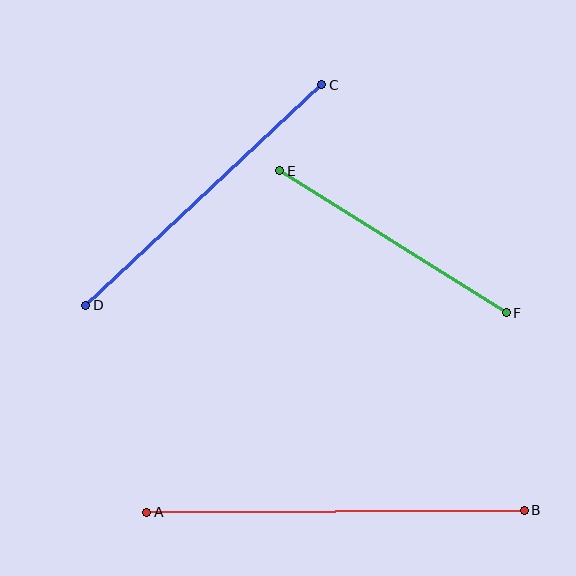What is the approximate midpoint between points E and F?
The midpoint is at approximately (393, 242) pixels.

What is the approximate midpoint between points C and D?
The midpoint is at approximately (204, 195) pixels.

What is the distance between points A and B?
The distance is approximately 377 pixels.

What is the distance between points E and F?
The distance is approximately 268 pixels.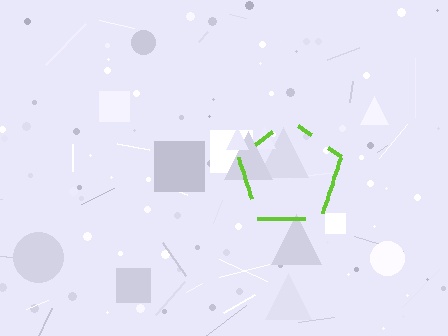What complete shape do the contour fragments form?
The contour fragments form a pentagon.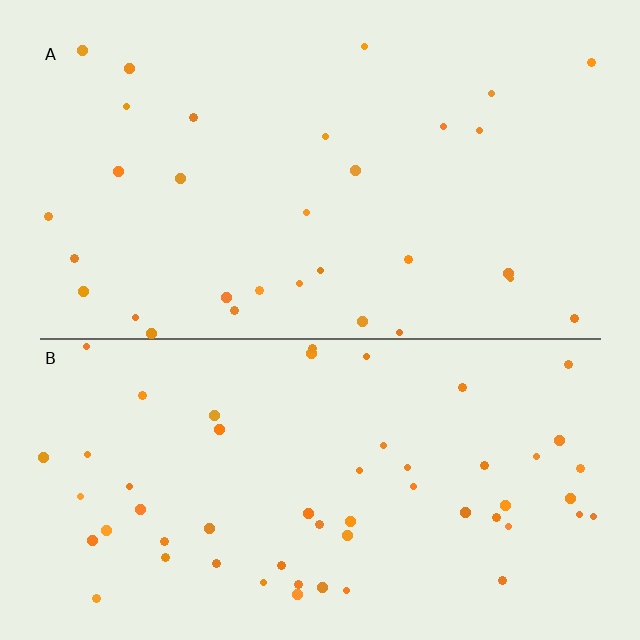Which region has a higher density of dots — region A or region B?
B (the bottom).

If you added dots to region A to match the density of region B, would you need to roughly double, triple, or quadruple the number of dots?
Approximately double.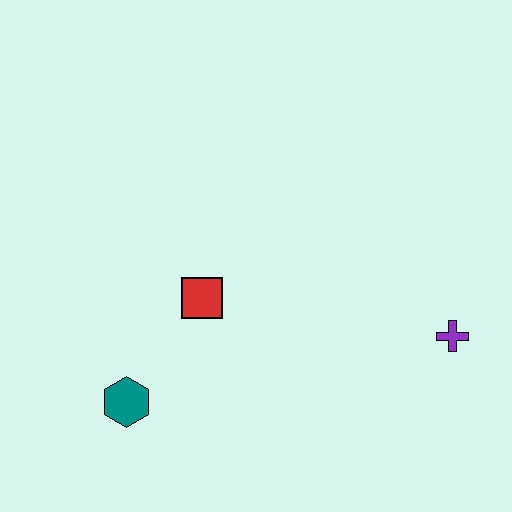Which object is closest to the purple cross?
The red square is closest to the purple cross.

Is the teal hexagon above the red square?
No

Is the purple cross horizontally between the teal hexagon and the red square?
No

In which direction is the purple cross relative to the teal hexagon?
The purple cross is to the right of the teal hexagon.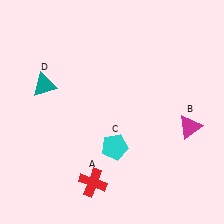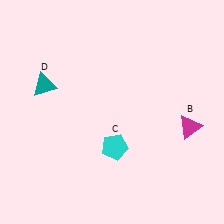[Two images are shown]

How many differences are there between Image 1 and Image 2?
There is 1 difference between the two images.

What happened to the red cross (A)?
The red cross (A) was removed in Image 2. It was in the bottom-left area of Image 1.